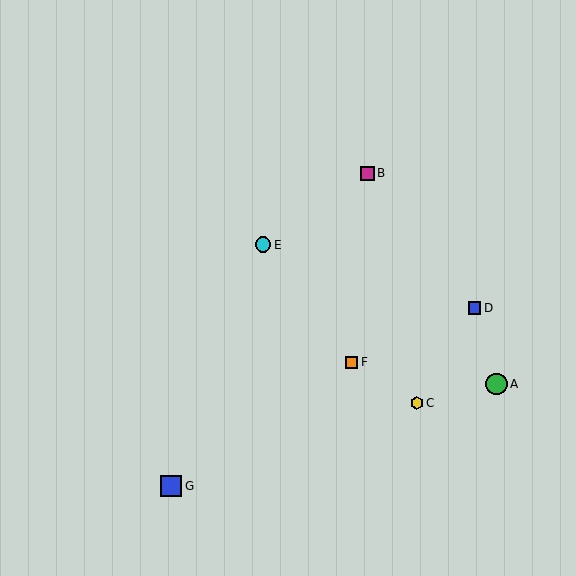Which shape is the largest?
The green circle (labeled A) is the largest.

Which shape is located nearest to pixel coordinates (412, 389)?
The yellow hexagon (labeled C) at (417, 403) is nearest to that location.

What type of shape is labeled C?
Shape C is a yellow hexagon.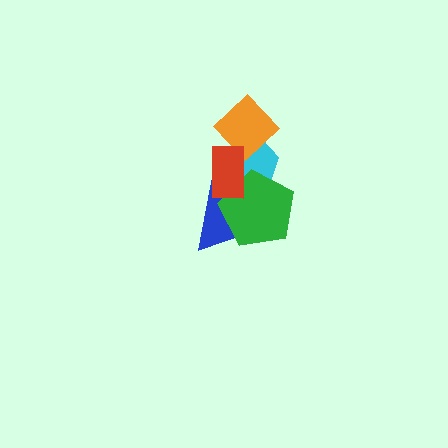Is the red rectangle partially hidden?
No, no other shape covers it.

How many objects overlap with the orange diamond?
2 objects overlap with the orange diamond.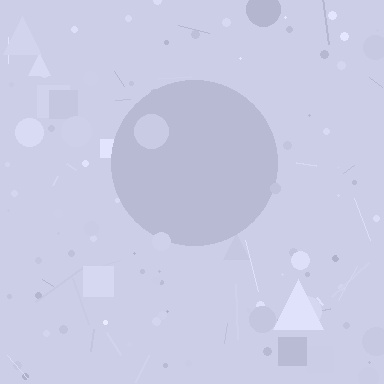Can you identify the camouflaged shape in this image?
The camouflaged shape is a circle.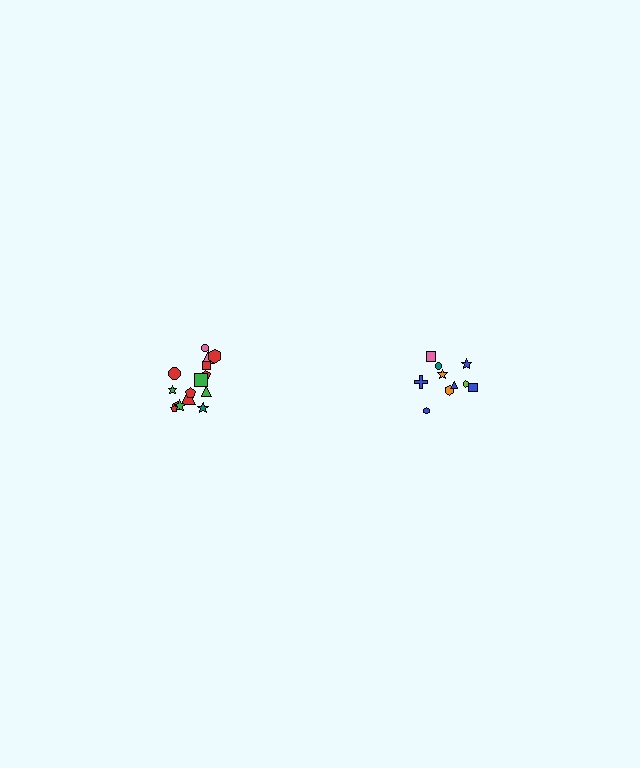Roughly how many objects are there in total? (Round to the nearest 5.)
Roughly 25 objects in total.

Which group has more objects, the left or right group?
The left group.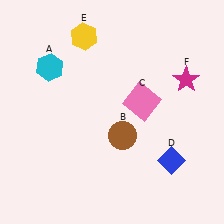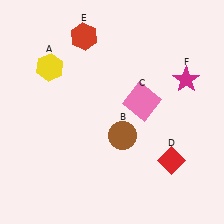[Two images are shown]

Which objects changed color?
A changed from cyan to yellow. D changed from blue to red. E changed from yellow to red.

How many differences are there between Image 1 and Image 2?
There are 3 differences between the two images.